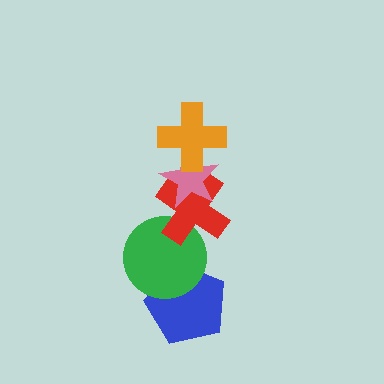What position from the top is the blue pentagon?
The blue pentagon is 5th from the top.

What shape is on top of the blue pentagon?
The green circle is on top of the blue pentagon.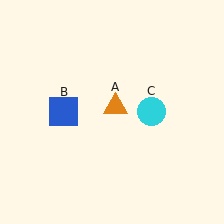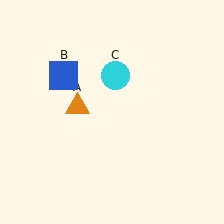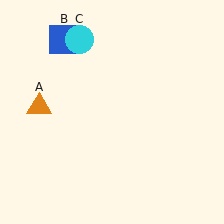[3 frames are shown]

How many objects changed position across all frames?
3 objects changed position: orange triangle (object A), blue square (object B), cyan circle (object C).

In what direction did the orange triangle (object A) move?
The orange triangle (object A) moved left.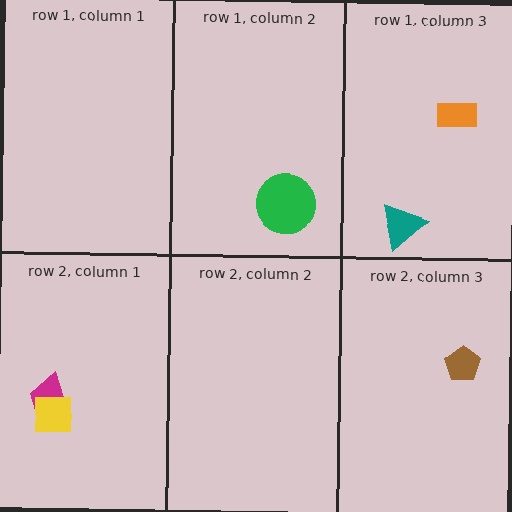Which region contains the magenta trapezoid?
The row 2, column 1 region.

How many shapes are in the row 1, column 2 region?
1.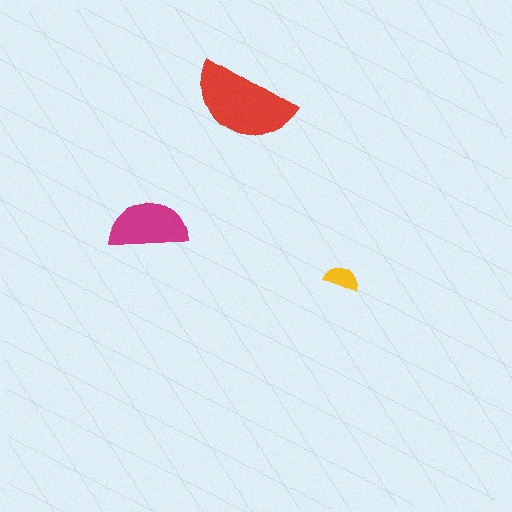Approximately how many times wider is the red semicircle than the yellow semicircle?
About 3 times wider.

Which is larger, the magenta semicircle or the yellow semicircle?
The magenta one.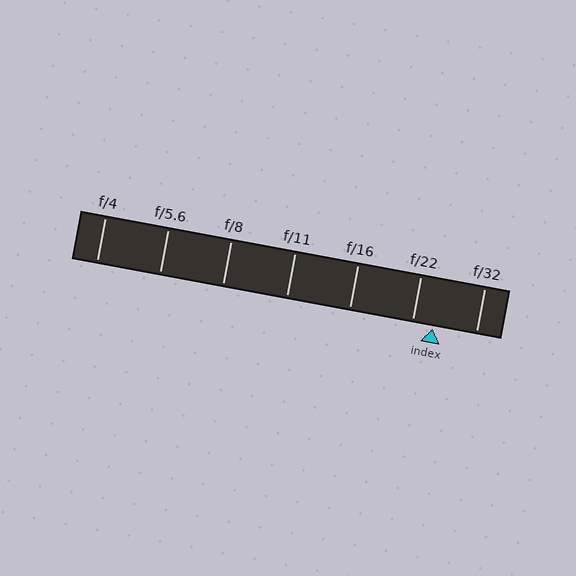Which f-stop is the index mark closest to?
The index mark is closest to f/22.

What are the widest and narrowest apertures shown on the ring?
The widest aperture shown is f/4 and the narrowest is f/32.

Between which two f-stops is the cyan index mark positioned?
The index mark is between f/22 and f/32.